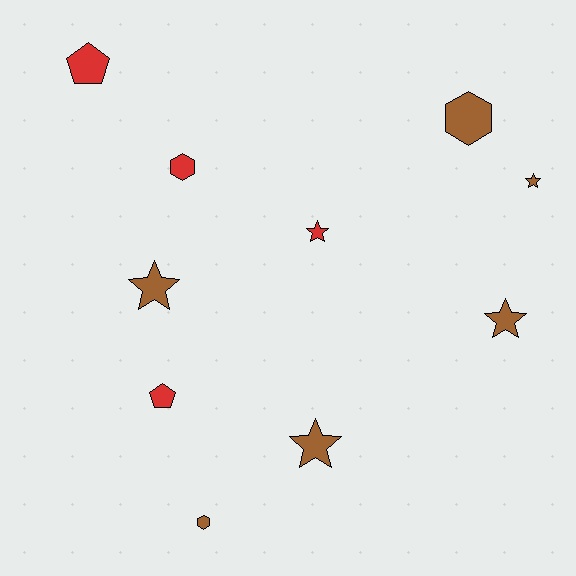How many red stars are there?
There is 1 red star.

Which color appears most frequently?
Brown, with 6 objects.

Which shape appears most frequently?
Star, with 5 objects.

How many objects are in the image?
There are 10 objects.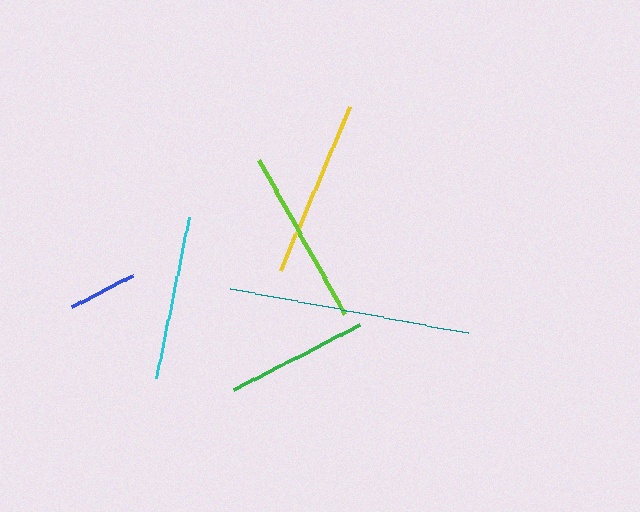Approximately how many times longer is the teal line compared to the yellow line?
The teal line is approximately 1.4 times the length of the yellow line.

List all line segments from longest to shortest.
From longest to shortest: teal, yellow, lime, cyan, green, blue.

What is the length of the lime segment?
The lime segment is approximately 176 pixels long.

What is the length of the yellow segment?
The yellow segment is approximately 178 pixels long.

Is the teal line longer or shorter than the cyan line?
The teal line is longer than the cyan line.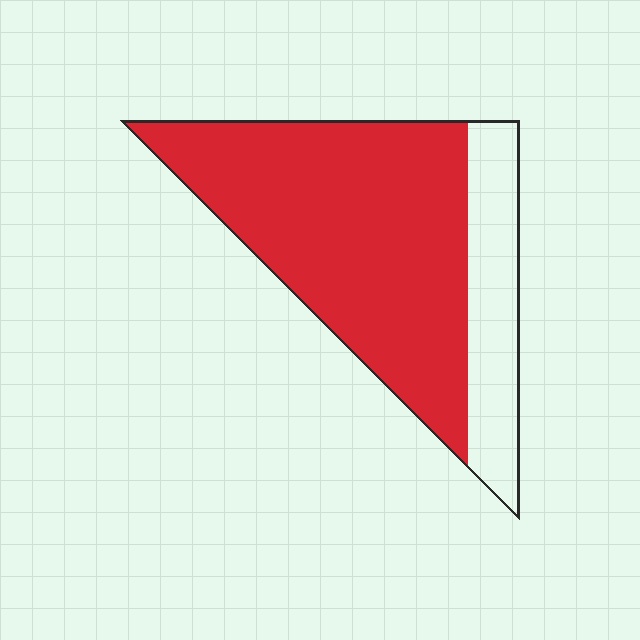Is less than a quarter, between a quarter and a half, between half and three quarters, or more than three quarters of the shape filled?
More than three quarters.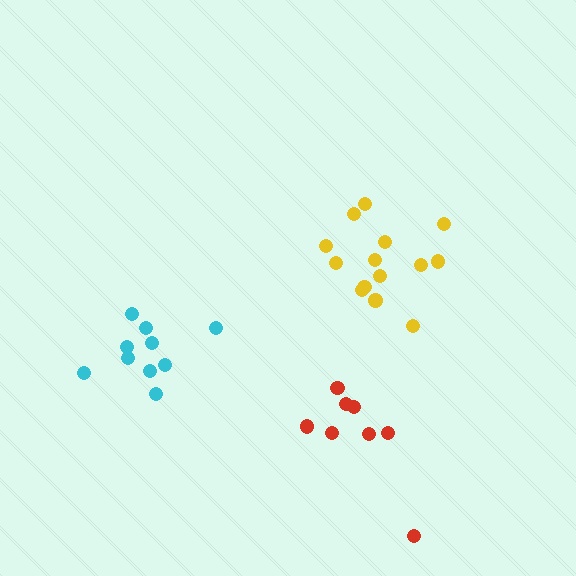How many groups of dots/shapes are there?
There are 3 groups.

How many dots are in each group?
Group 1: 14 dots, Group 2: 8 dots, Group 3: 10 dots (32 total).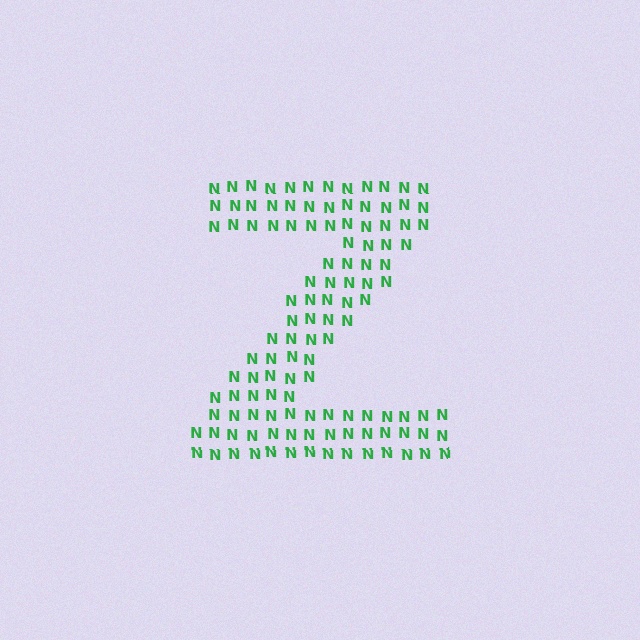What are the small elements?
The small elements are letter N's.